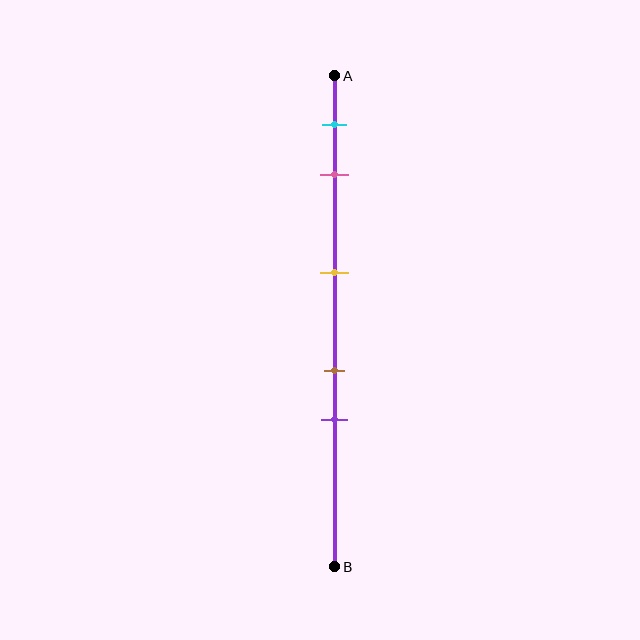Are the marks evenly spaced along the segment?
No, the marks are not evenly spaced.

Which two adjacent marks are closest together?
The brown and purple marks are the closest adjacent pair.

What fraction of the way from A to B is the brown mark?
The brown mark is approximately 60% (0.6) of the way from A to B.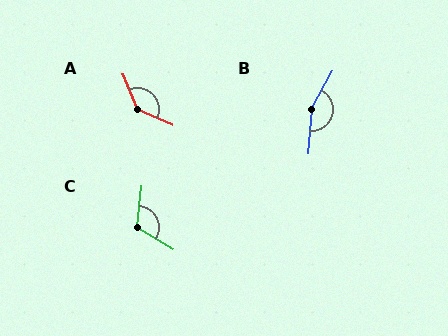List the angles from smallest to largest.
C (115°), A (136°), B (155°).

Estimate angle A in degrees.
Approximately 136 degrees.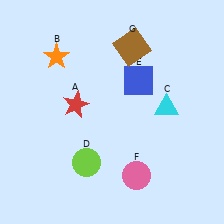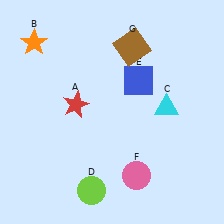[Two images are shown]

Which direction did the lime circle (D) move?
The lime circle (D) moved down.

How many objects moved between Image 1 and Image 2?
2 objects moved between the two images.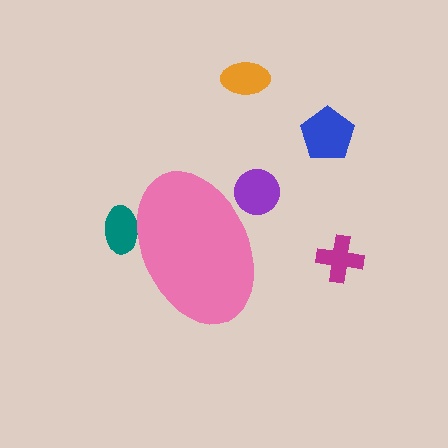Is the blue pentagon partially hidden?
No, the blue pentagon is fully visible.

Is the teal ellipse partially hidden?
Yes, the teal ellipse is partially hidden behind the pink ellipse.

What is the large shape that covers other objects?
A pink ellipse.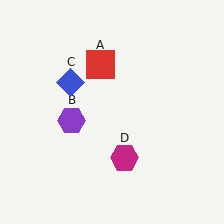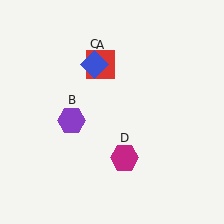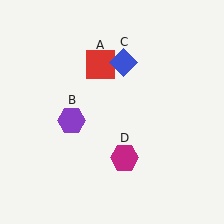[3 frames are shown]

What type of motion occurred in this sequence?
The blue diamond (object C) rotated clockwise around the center of the scene.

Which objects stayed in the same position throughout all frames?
Red square (object A) and purple hexagon (object B) and magenta hexagon (object D) remained stationary.